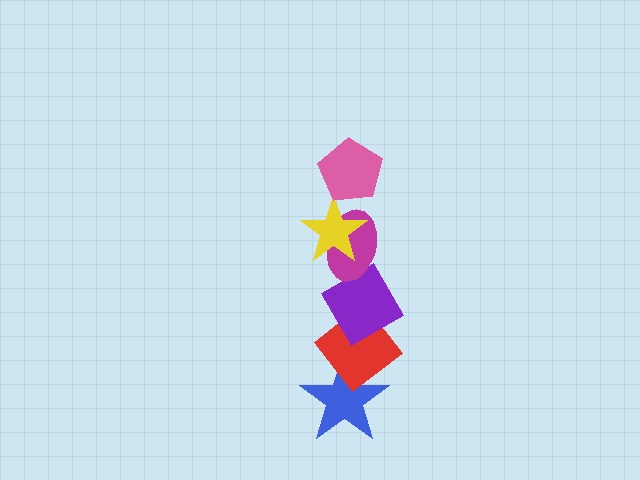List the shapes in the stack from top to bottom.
From top to bottom: the pink pentagon, the yellow star, the magenta ellipse, the purple diamond, the red diamond, the blue star.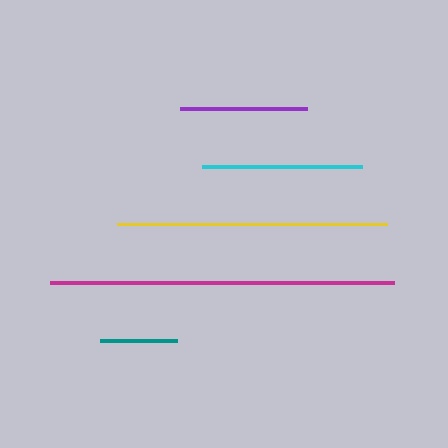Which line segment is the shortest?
The teal line is the shortest at approximately 77 pixels.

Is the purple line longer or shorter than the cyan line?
The cyan line is longer than the purple line.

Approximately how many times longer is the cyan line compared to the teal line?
The cyan line is approximately 2.1 times the length of the teal line.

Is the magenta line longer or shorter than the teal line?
The magenta line is longer than the teal line.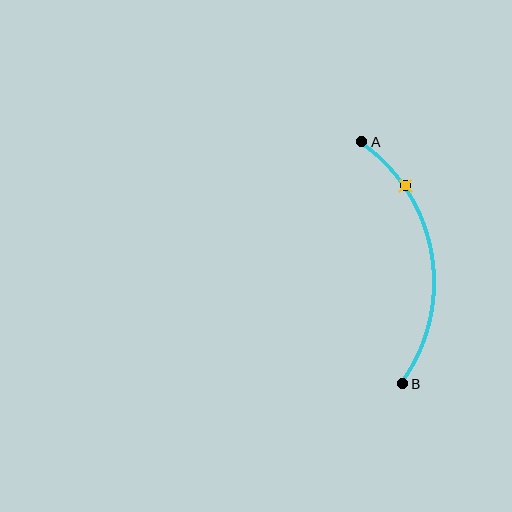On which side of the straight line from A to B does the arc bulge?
The arc bulges to the right of the straight line connecting A and B.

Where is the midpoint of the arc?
The arc midpoint is the point on the curve farthest from the straight line joining A and B. It sits to the right of that line.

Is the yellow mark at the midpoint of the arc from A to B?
No. The yellow mark lies on the arc but is closer to endpoint A. The arc midpoint would be at the point on the curve equidistant along the arc from both A and B.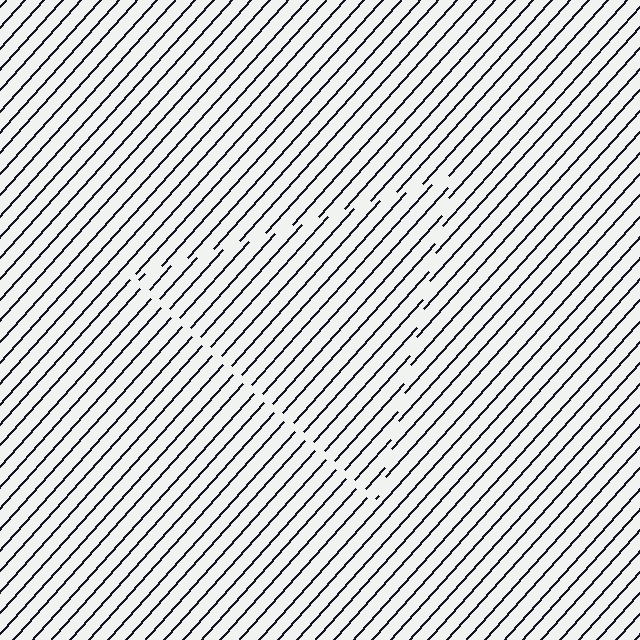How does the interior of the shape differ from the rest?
The interior of the shape contains the same grating, shifted by half a period — the contour is defined by the phase discontinuity where line-ends from the inner and outer gratings abut.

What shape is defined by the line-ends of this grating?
An illusory triangle. The interior of the shape contains the same grating, shifted by half a period — the contour is defined by the phase discontinuity where line-ends from the inner and outer gratings abut.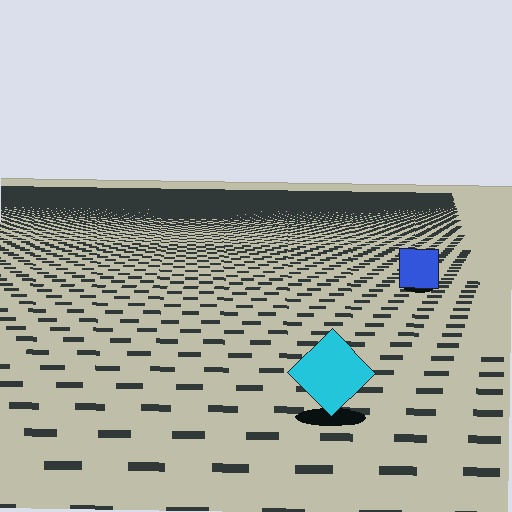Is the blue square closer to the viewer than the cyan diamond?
No. The cyan diamond is closer — you can tell from the texture gradient: the ground texture is coarser near it.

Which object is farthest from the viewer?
The blue square is farthest from the viewer. It appears smaller and the ground texture around it is denser.